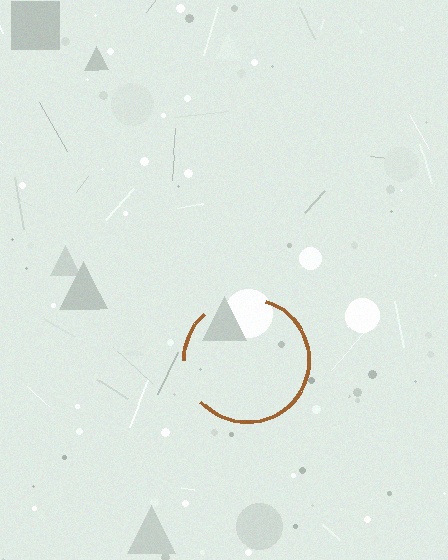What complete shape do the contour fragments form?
The contour fragments form a circle.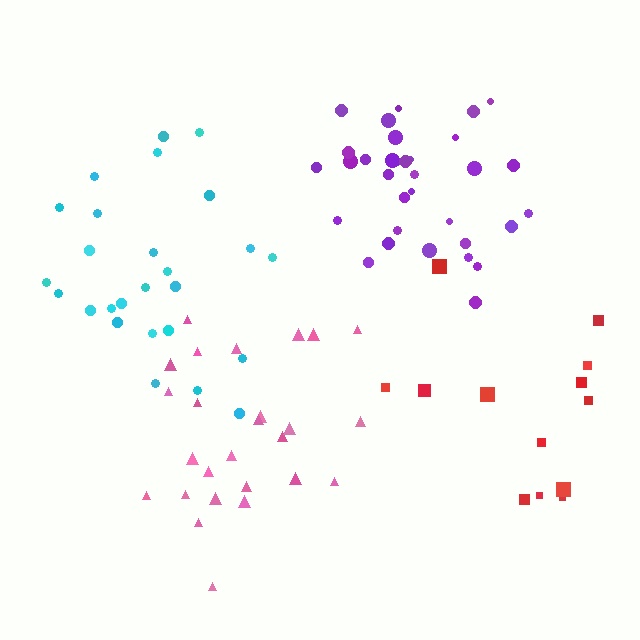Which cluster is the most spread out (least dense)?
Red.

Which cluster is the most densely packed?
Purple.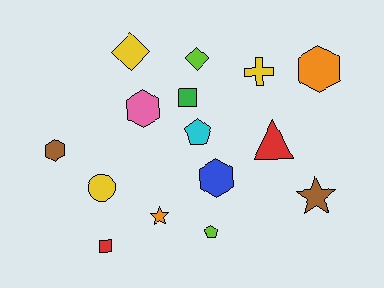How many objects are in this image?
There are 15 objects.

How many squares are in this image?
There are 2 squares.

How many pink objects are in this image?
There is 1 pink object.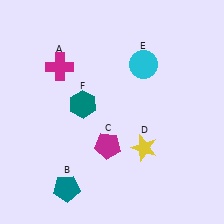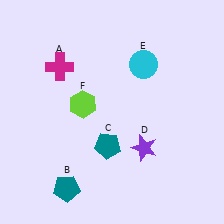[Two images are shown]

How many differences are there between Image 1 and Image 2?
There are 3 differences between the two images.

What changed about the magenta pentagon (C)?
In Image 1, C is magenta. In Image 2, it changed to teal.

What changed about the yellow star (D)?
In Image 1, D is yellow. In Image 2, it changed to purple.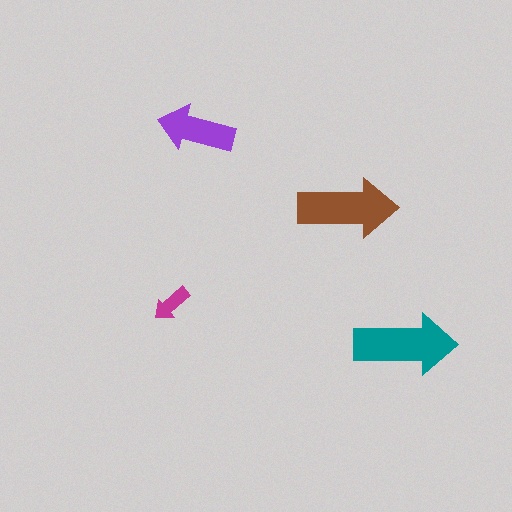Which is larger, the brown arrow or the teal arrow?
The teal one.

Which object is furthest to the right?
The teal arrow is rightmost.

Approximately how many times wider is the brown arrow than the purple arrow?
About 1.5 times wider.